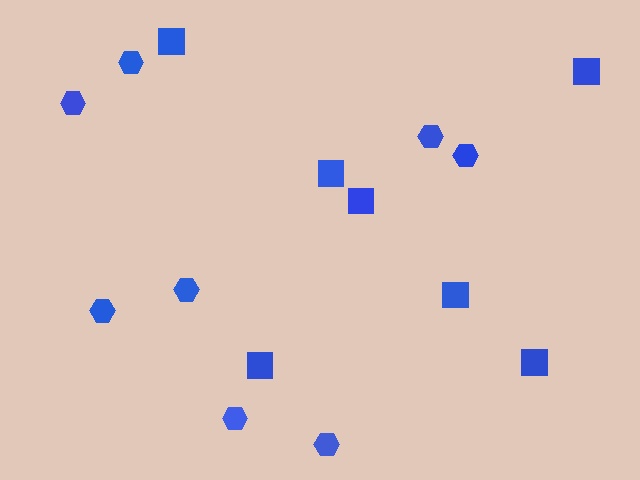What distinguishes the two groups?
There are 2 groups: one group of hexagons (8) and one group of squares (7).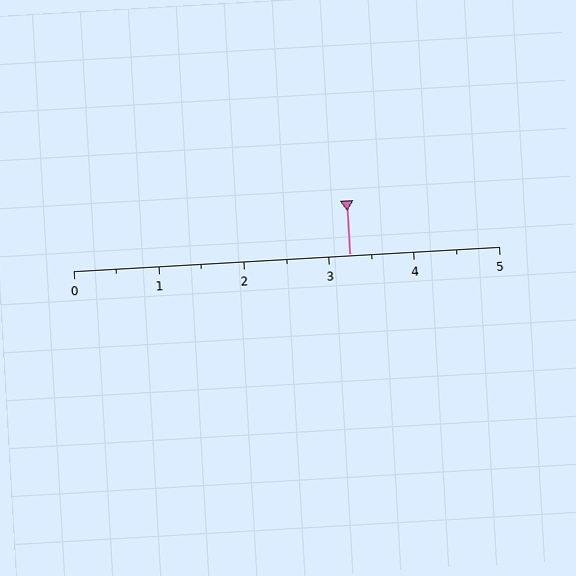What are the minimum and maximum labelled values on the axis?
The axis runs from 0 to 5.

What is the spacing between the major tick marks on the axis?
The major ticks are spaced 1 apart.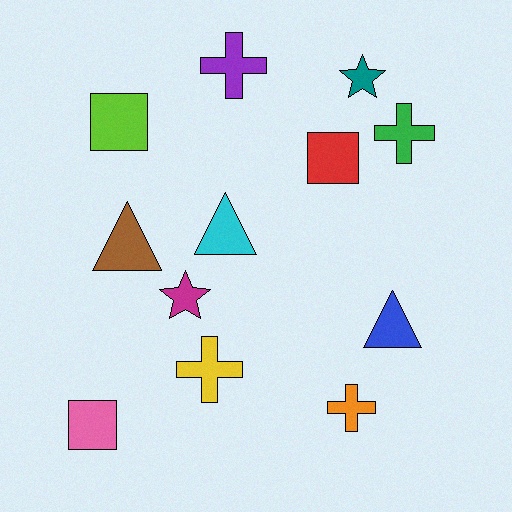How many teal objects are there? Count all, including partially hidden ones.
There is 1 teal object.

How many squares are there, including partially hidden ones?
There are 3 squares.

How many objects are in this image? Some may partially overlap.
There are 12 objects.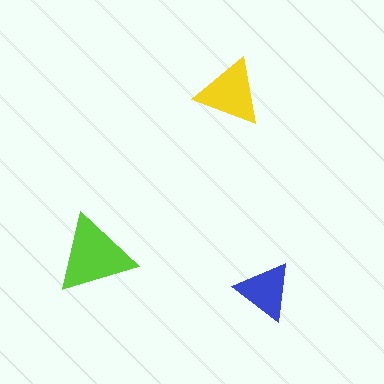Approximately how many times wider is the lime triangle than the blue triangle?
About 1.5 times wider.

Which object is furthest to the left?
The lime triangle is leftmost.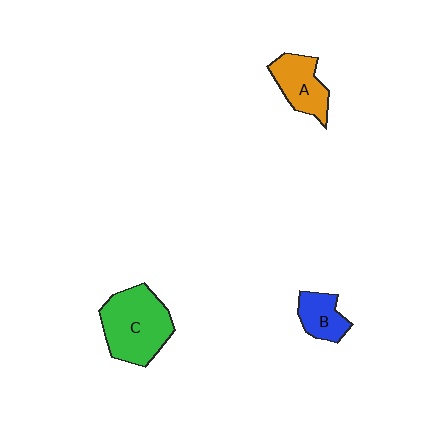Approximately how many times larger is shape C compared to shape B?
Approximately 2.2 times.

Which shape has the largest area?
Shape C (green).